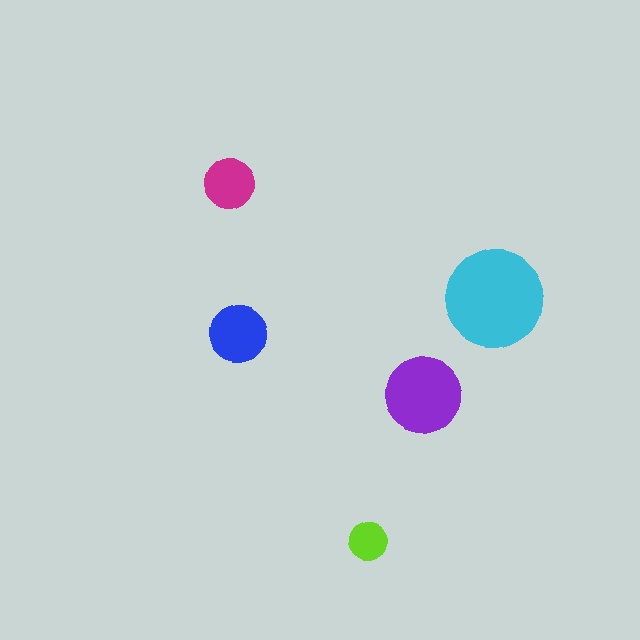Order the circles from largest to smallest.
the cyan one, the purple one, the blue one, the magenta one, the lime one.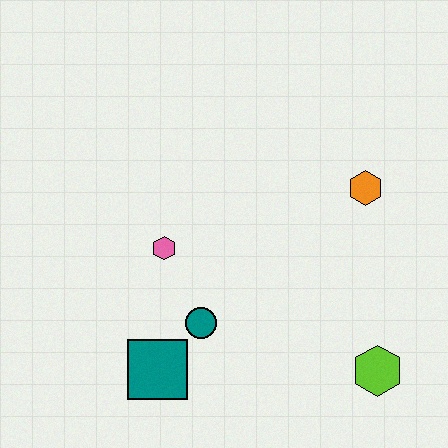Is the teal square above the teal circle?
No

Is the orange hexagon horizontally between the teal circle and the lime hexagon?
Yes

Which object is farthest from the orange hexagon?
The teal square is farthest from the orange hexagon.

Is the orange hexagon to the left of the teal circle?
No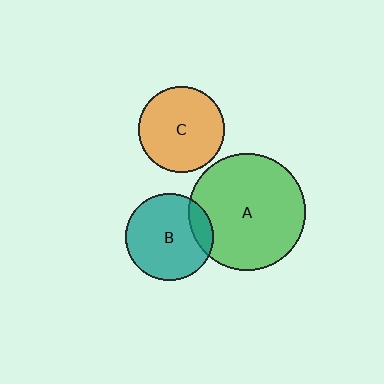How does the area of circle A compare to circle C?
Approximately 1.8 times.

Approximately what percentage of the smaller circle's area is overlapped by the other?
Approximately 15%.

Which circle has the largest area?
Circle A (green).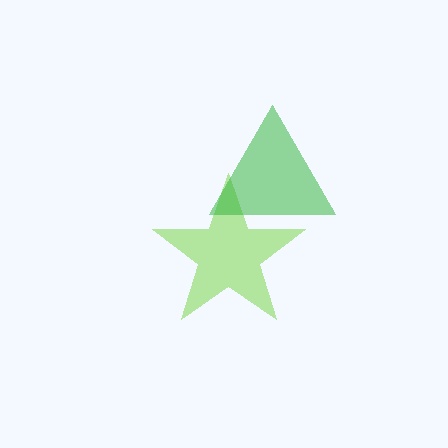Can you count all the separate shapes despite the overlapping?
Yes, there are 2 separate shapes.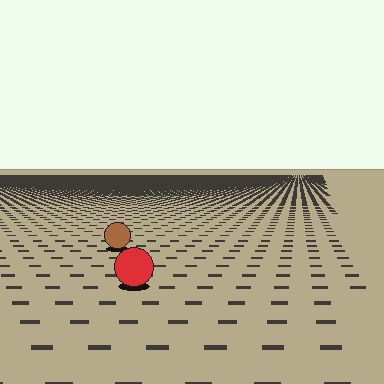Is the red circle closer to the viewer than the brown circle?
Yes. The red circle is closer — you can tell from the texture gradient: the ground texture is coarser near it.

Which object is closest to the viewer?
The red circle is closest. The texture marks near it are larger and more spread out.